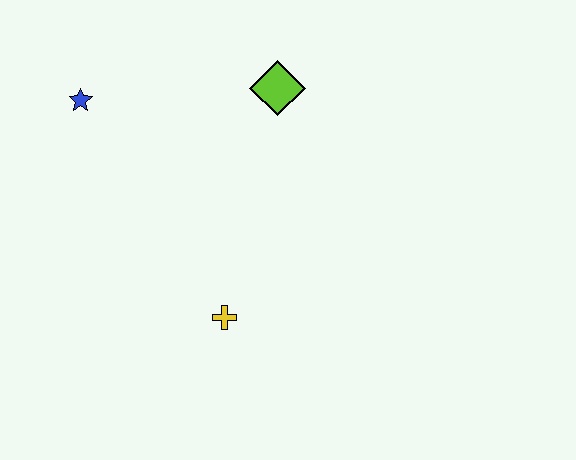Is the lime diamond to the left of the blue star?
No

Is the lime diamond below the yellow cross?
No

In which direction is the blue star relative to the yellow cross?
The blue star is above the yellow cross.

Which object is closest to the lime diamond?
The blue star is closest to the lime diamond.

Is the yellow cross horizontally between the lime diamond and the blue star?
Yes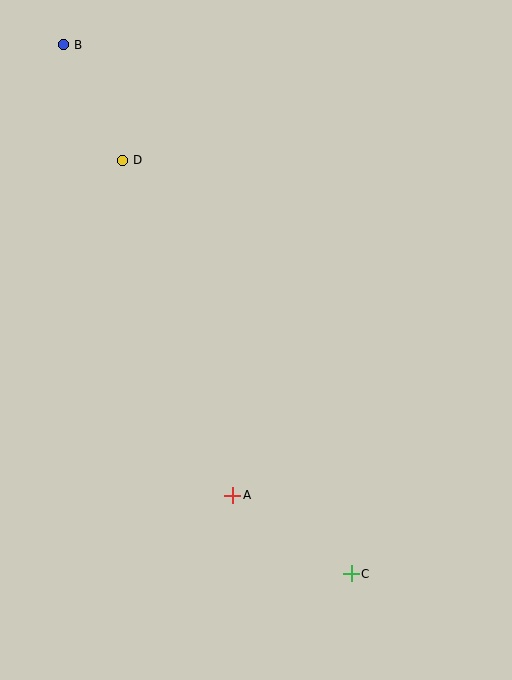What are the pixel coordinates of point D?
Point D is at (123, 160).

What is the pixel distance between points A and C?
The distance between A and C is 142 pixels.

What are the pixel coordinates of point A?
Point A is at (233, 495).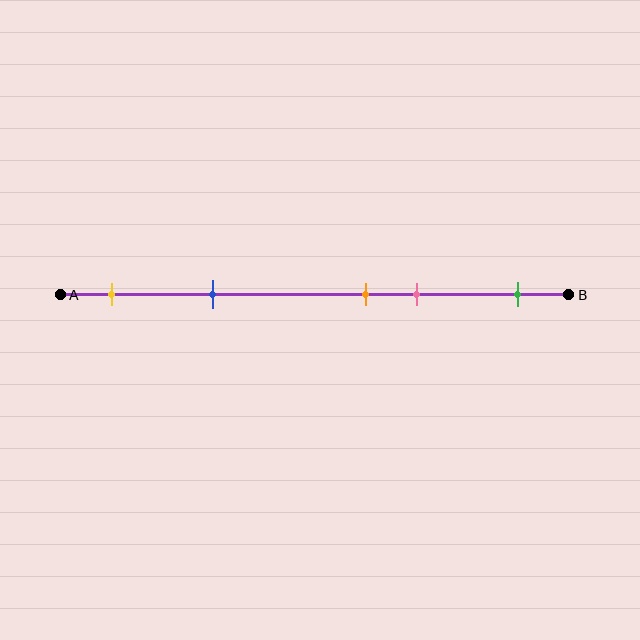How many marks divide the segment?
There are 5 marks dividing the segment.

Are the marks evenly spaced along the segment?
No, the marks are not evenly spaced.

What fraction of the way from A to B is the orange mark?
The orange mark is approximately 60% (0.6) of the way from A to B.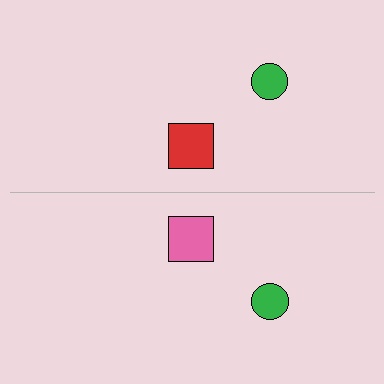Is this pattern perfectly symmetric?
No, the pattern is not perfectly symmetric. The pink square on the bottom side breaks the symmetry — its mirror counterpart is red.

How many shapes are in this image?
There are 4 shapes in this image.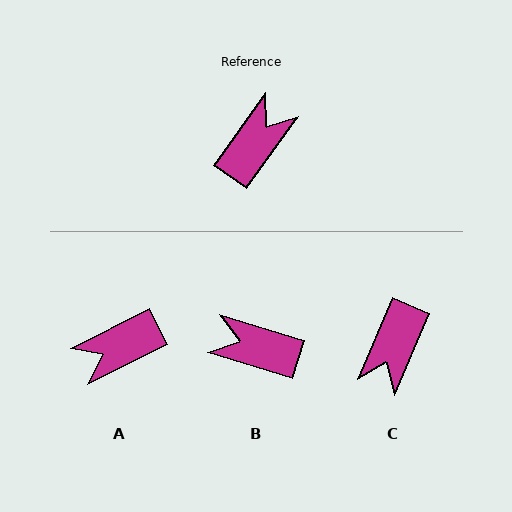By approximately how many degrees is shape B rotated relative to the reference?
Approximately 109 degrees counter-clockwise.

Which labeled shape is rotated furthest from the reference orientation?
C, about 168 degrees away.